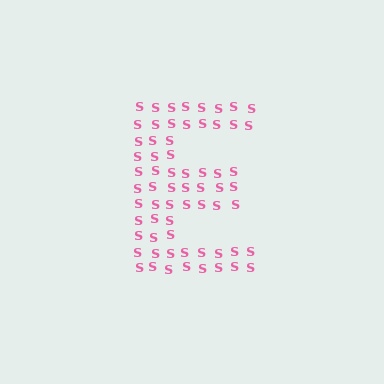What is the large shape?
The large shape is the letter E.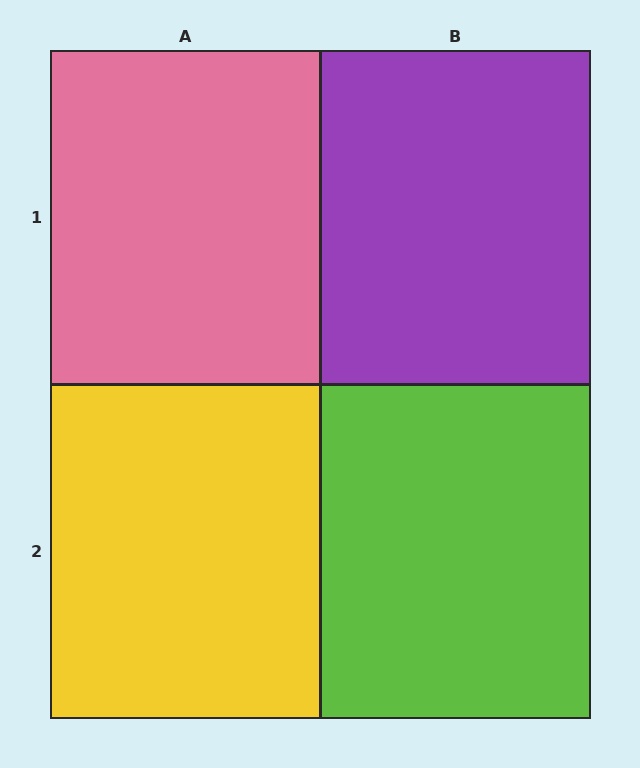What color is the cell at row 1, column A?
Pink.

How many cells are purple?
1 cell is purple.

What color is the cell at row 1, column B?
Purple.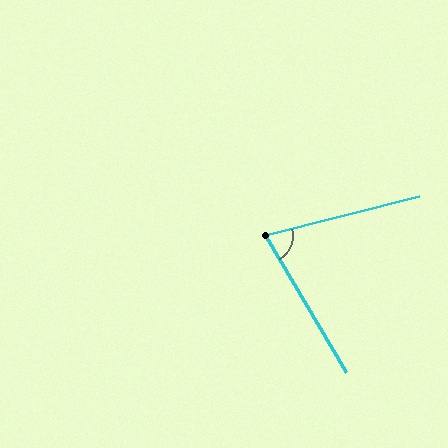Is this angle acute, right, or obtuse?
It is acute.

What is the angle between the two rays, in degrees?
Approximately 74 degrees.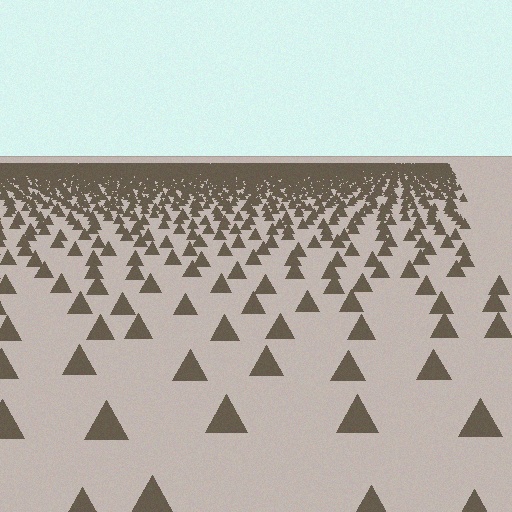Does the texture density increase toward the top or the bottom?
Density increases toward the top.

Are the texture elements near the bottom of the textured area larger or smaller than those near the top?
Larger. Near the bottom, elements are closer to the viewer and appear at a bigger on-screen size.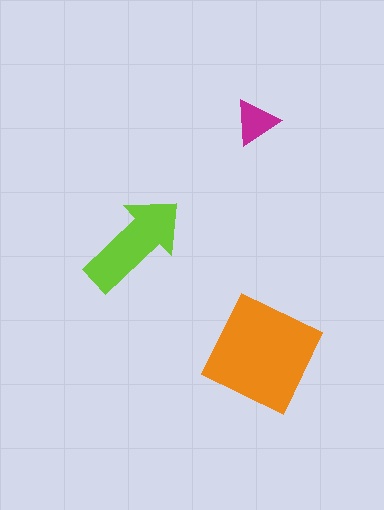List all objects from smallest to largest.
The magenta triangle, the lime arrow, the orange diamond.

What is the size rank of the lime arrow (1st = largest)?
2nd.